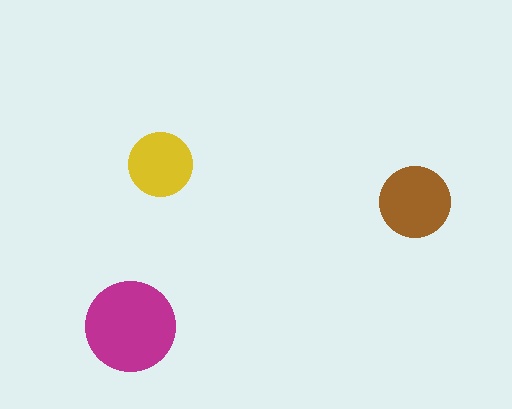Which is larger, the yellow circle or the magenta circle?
The magenta one.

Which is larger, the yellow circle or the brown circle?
The brown one.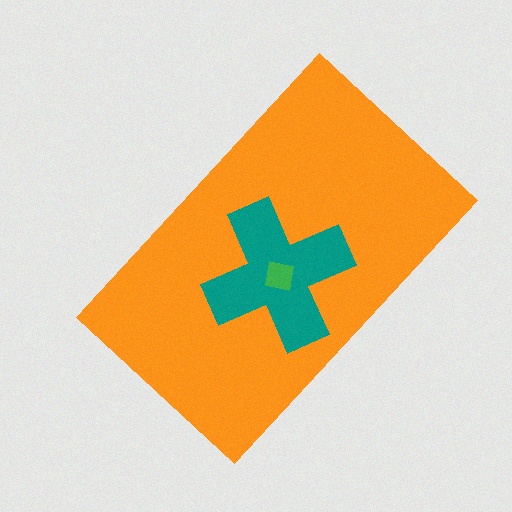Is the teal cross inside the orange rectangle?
Yes.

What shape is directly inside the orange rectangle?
The teal cross.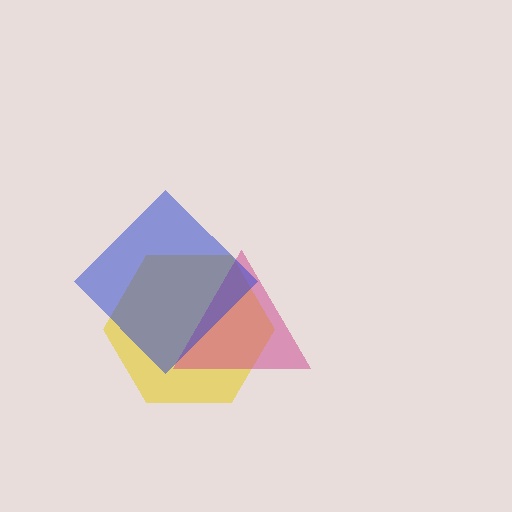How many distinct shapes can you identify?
There are 3 distinct shapes: a yellow hexagon, a magenta triangle, a blue diamond.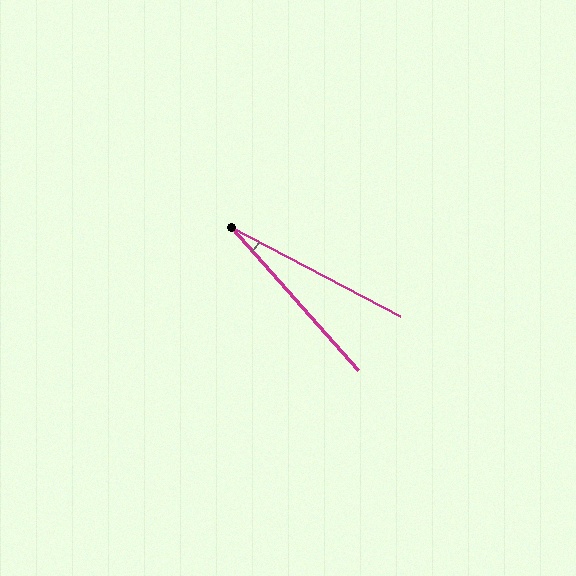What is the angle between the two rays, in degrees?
Approximately 21 degrees.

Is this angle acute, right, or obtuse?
It is acute.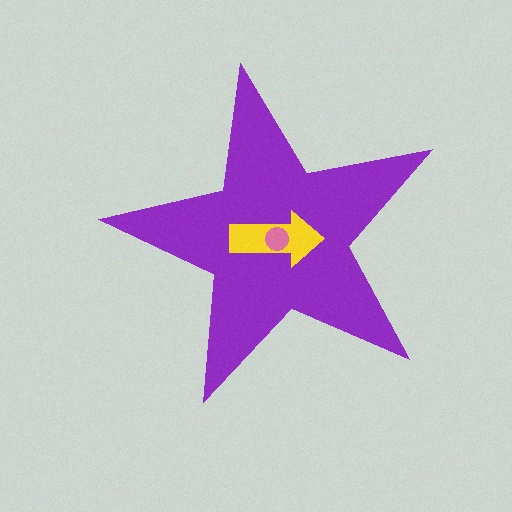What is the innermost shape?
The pink circle.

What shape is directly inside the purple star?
The yellow arrow.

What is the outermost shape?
The purple star.